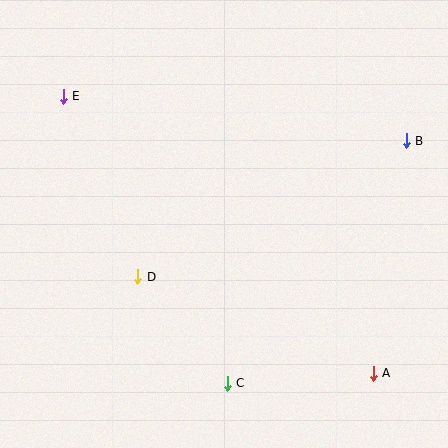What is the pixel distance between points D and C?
The distance between D and C is 139 pixels.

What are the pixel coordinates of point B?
Point B is at (406, 141).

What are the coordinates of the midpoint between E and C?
The midpoint between E and C is at (145, 240).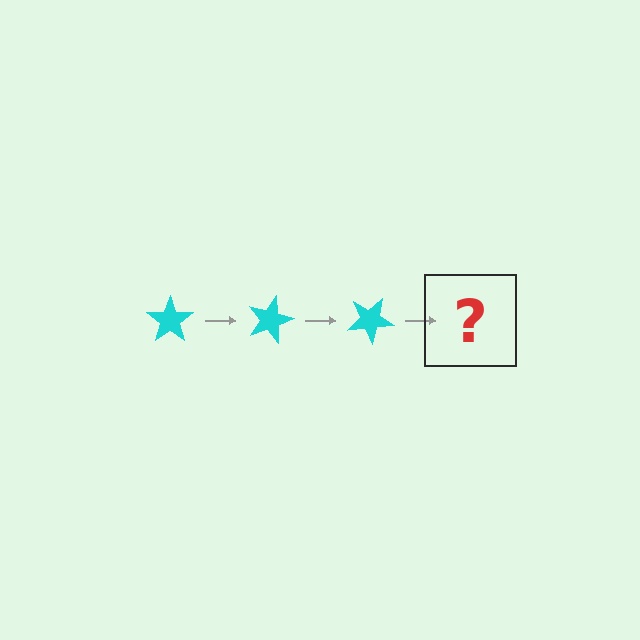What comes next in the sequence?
The next element should be a cyan star rotated 45 degrees.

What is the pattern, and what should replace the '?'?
The pattern is that the star rotates 15 degrees each step. The '?' should be a cyan star rotated 45 degrees.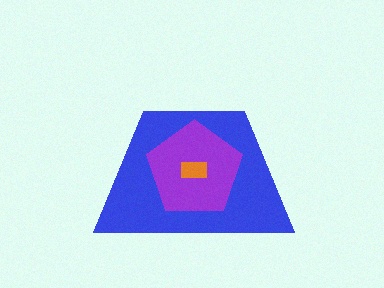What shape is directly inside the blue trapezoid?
The purple pentagon.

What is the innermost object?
The orange rectangle.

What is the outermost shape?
The blue trapezoid.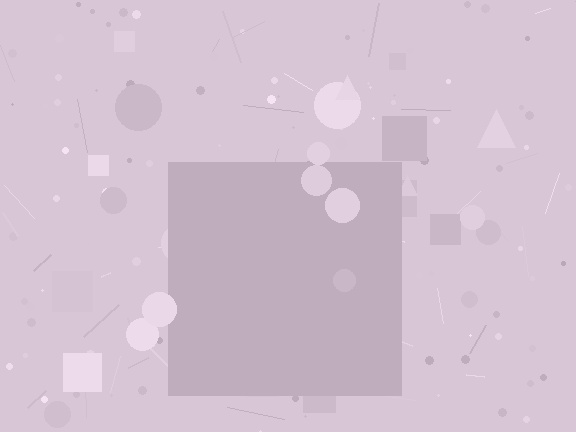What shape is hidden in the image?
A square is hidden in the image.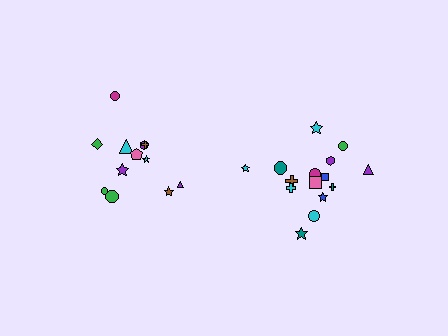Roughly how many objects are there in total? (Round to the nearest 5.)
Roughly 25 objects in total.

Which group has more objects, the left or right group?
The right group.